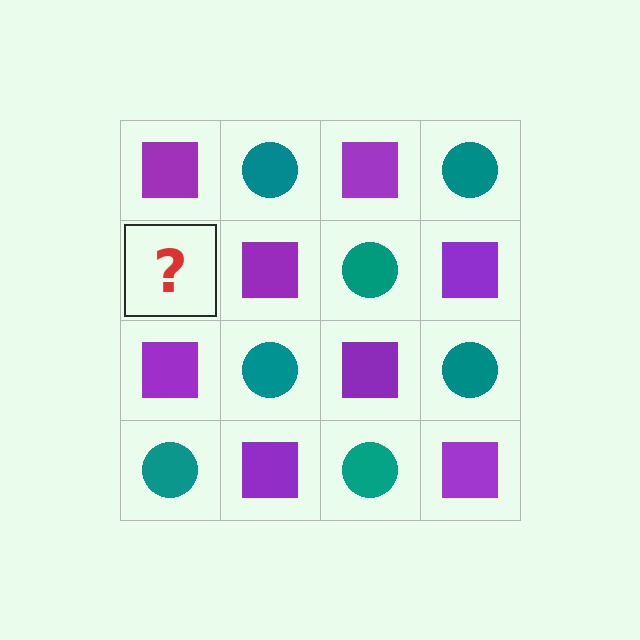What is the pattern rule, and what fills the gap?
The rule is that it alternates purple square and teal circle in a checkerboard pattern. The gap should be filled with a teal circle.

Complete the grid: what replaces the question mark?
The question mark should be replaced with a teal circle.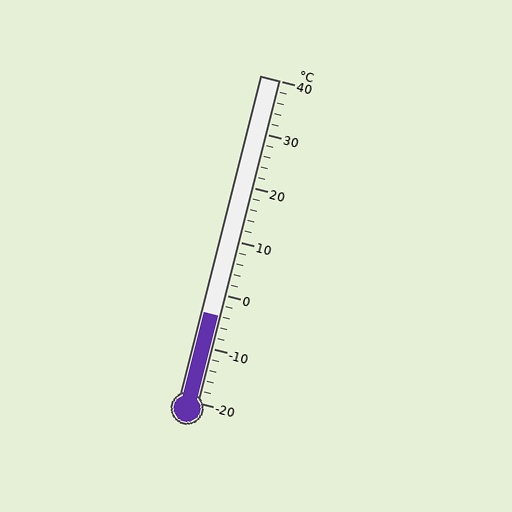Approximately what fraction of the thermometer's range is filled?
The thermometer is filled to approximately 25% of its range.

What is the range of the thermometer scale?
The thermometer scale ranges from -20°C to 40°C.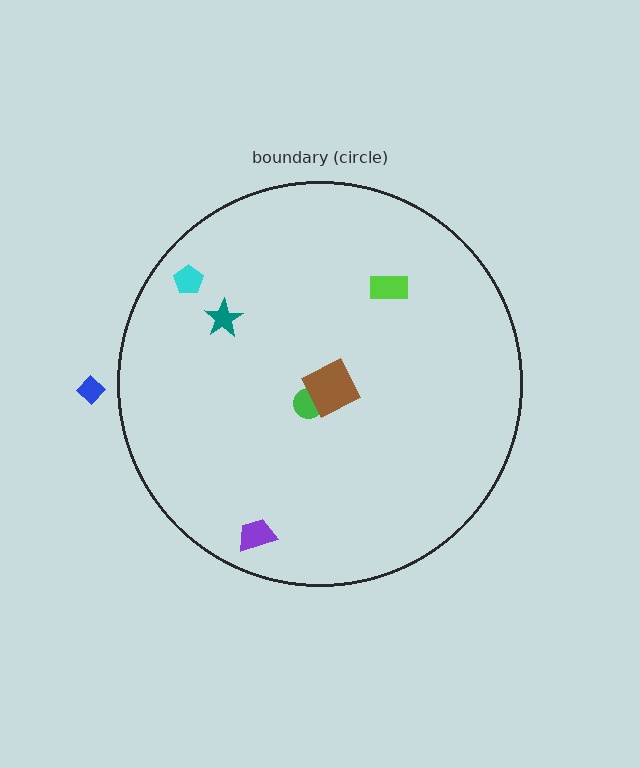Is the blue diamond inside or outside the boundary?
Outside.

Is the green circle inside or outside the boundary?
Inside.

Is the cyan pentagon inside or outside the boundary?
Inside.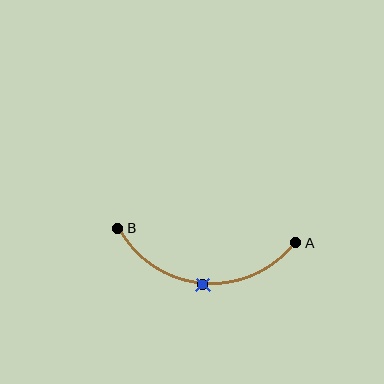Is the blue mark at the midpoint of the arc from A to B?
Yes. The blue mark lies on the arc at equal arc-length from both A and B — it is the arc midpoint.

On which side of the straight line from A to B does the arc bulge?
The arc bulges below the straight line connecting A and B.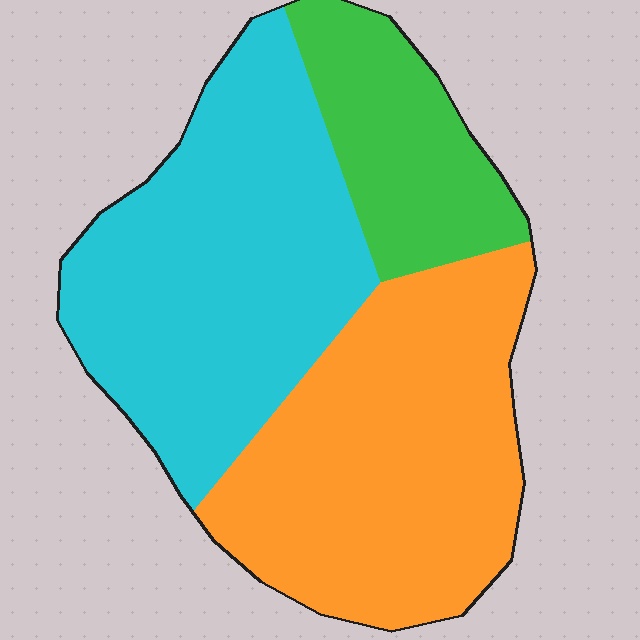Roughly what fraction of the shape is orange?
Orange takes up about two fifths (2/5) of the shape.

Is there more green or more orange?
Orange.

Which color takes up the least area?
Green, at roughly 20%.